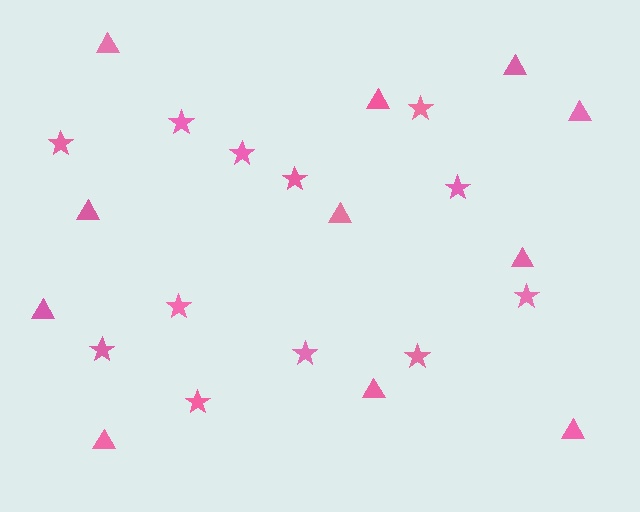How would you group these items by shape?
There are 2 groups: one group of triangles (11) and one group of stars (12).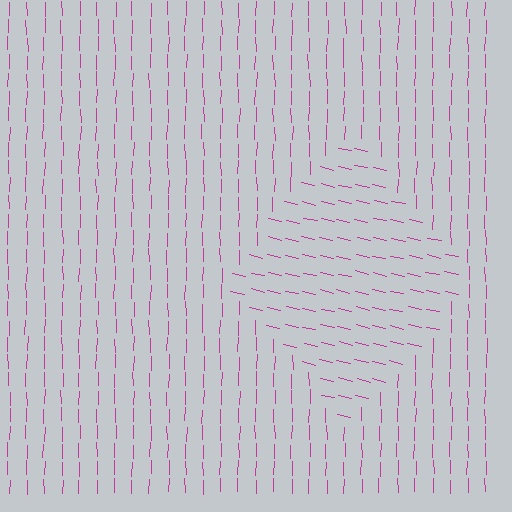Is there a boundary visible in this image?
Yes, there is a texture boundary formed by a change in line orientation.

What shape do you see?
I see a diamond.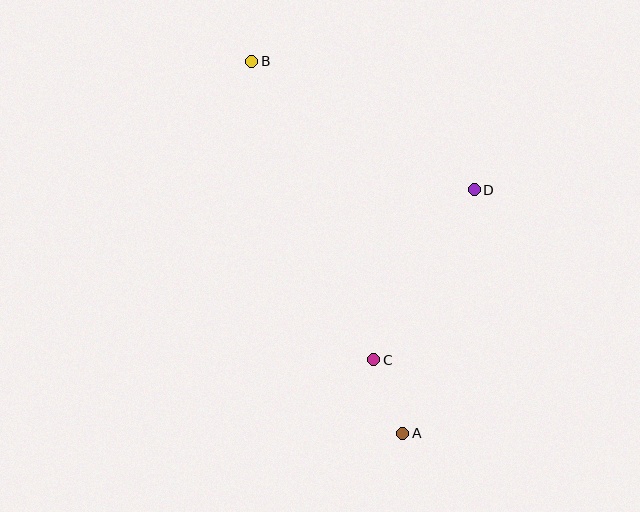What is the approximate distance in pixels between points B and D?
The distance between B and D is approximately 257 pixels.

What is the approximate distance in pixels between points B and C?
The distance between B and C is approximately 322 pixels.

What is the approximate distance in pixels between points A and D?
The distance between A and D is approximately 254 pixels.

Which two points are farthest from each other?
Points A and B are farthest from each other.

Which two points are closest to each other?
Points A and C are closest to each other.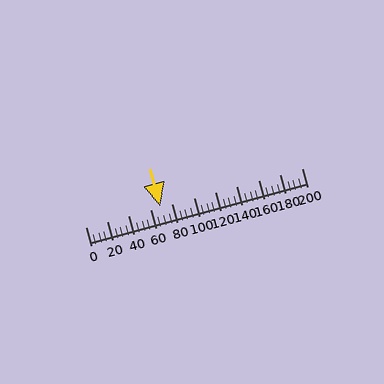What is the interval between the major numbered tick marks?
The major tick marks are spaced 20 units apart.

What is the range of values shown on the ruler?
The ruler shows values from 0 to 200.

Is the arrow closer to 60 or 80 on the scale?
The arrow is closer to 60.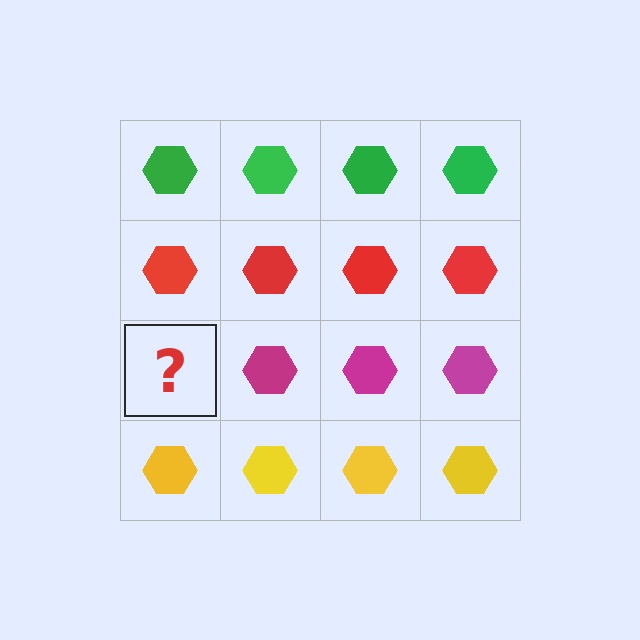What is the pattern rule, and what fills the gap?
The rule is that each row has a consistent color. The gap should be filled with a magenta hexagon.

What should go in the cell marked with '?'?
The missing cell should contain a magenta hexagon.